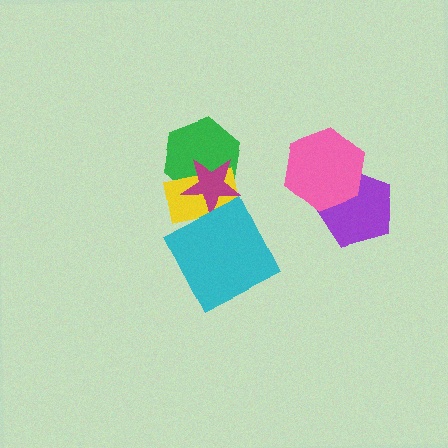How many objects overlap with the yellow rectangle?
3 objects overlap with the yellow rectangle.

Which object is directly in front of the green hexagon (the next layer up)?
The yellow rectangle is directly in front of the green hexagon.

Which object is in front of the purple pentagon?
The pink hexagon is in front of the purple pentagon.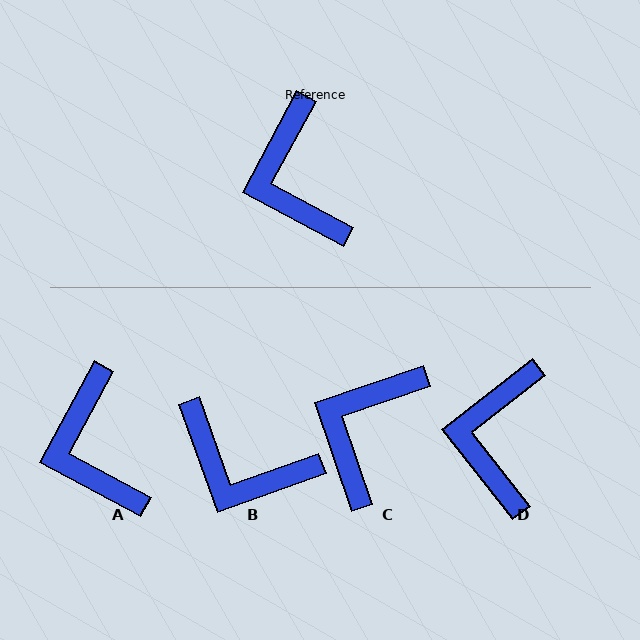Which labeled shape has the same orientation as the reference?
A.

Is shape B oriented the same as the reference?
No, it is off by about 48 degrees.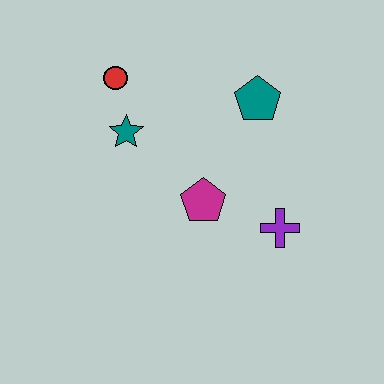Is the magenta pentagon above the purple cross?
Yes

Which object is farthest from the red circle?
The purple cross is farthest from the red circle.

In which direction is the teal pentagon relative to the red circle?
The teal pentagon is to the right of the red circle.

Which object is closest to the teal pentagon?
The magenta pentagon is closest to the teal pentagon.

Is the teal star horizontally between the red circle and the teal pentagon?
Yes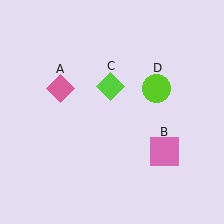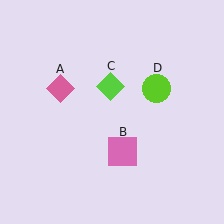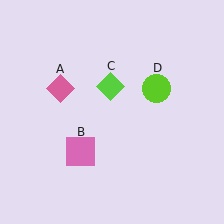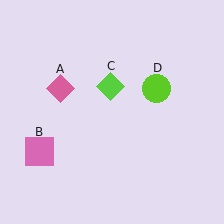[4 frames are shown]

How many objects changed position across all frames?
1 object changed position: pink square (object B).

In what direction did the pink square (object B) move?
The pink square (object B) moved left.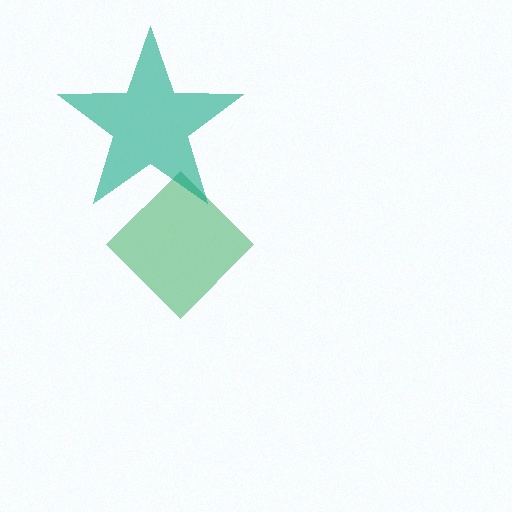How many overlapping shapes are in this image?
There are 2 overlapping shapes in the image.